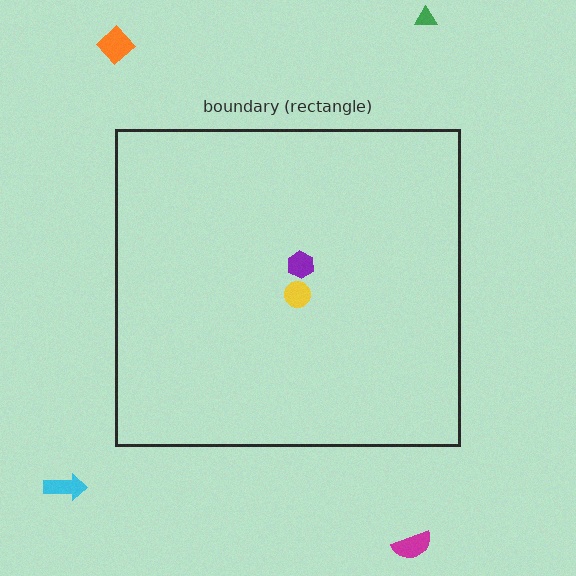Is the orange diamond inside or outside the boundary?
Outside.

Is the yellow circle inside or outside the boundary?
Inside.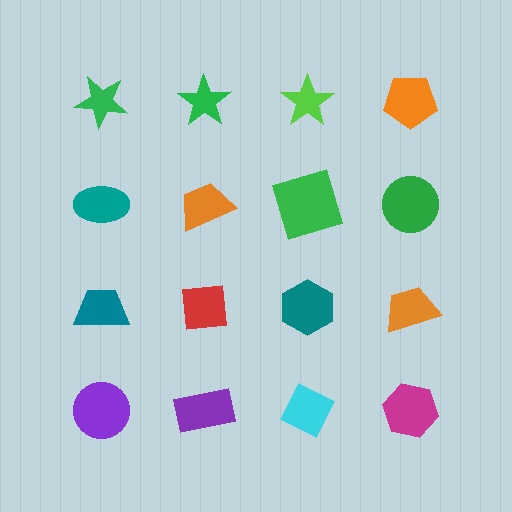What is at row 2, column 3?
A green square.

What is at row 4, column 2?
A purple rectangle.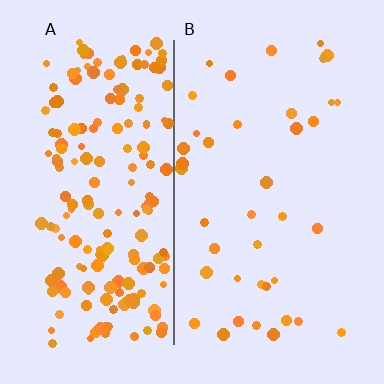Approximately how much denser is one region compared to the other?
Approximately 4.7× — region A over region B.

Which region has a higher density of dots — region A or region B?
A (the left).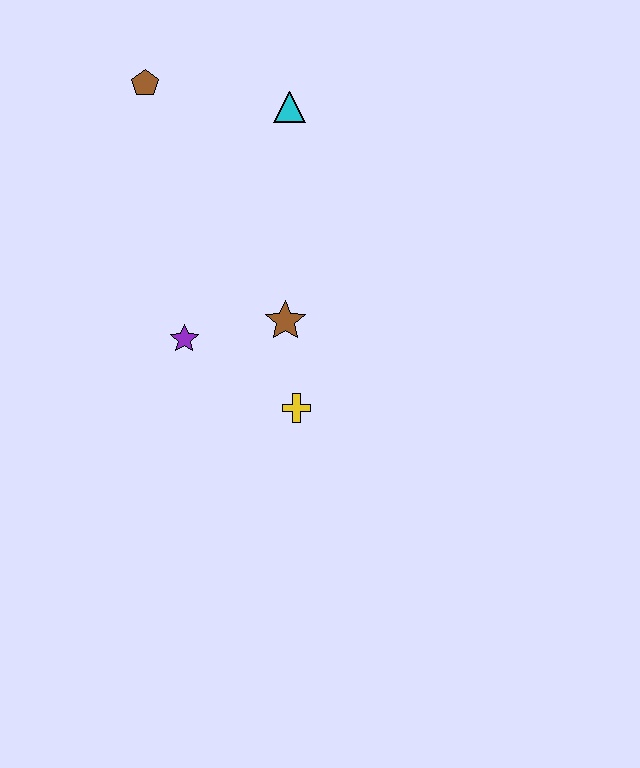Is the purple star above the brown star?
No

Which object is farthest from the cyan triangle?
The yellow cross is farthest from the cyan triangle.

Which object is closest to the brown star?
The yellow cross is closest to the brown star.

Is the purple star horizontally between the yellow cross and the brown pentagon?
Yes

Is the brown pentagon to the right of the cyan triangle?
No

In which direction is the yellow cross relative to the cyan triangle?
The yellow cross is below the cyan triangle.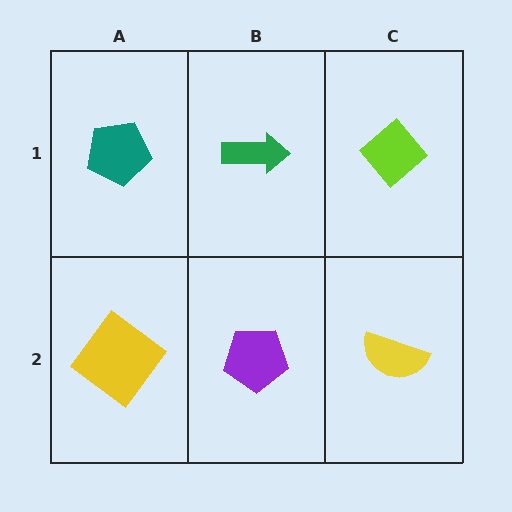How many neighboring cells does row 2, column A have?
2.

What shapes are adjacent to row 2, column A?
A teal pentagon (row 1, column A), a purple pentagon (row 2, column B).